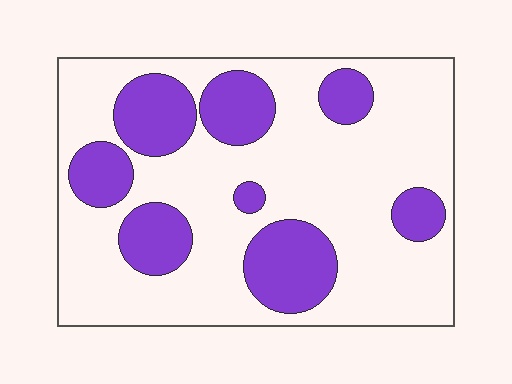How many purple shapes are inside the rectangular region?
8.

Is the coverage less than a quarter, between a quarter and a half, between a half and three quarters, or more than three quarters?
Between a quarter and a half.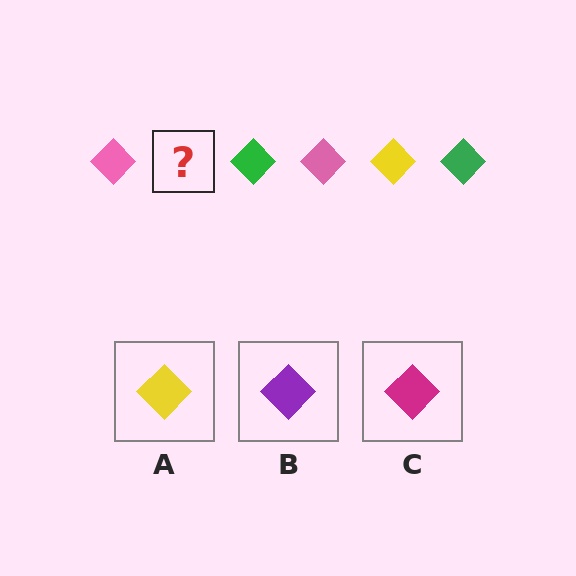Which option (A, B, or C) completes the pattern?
A.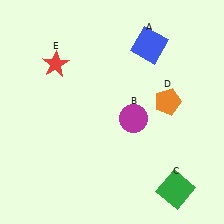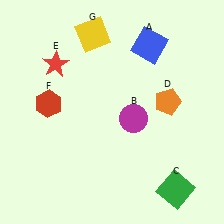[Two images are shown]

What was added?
A red hexagon (F), a yellow square (G) were added in Image 2.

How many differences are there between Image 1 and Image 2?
There are 2 differences between the two images.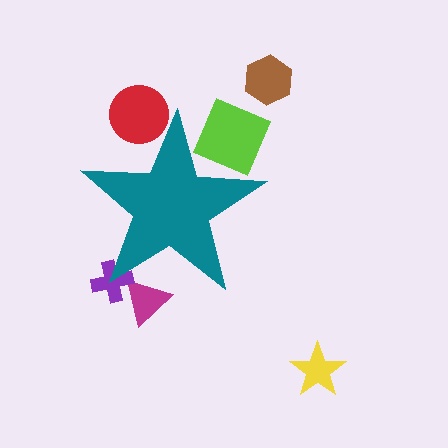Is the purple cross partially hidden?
Yes, the purple cross is partially hidden behind the teal star.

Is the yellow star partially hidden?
No, the yellow star is fully visible.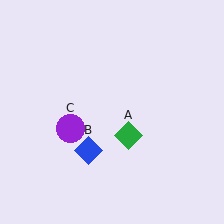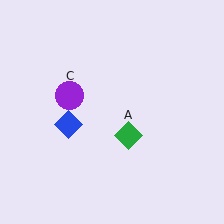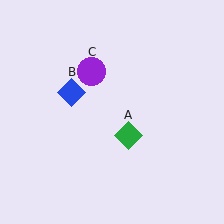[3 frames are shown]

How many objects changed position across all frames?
2 objects changed position: blue diamond (object B), purple circle (object C).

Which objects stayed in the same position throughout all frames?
Green diamond (object A) remained stationary.